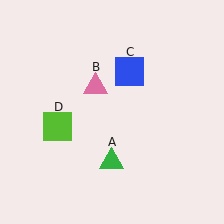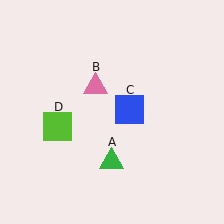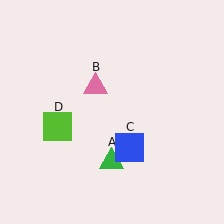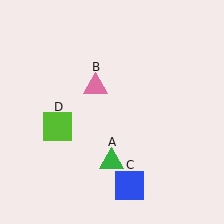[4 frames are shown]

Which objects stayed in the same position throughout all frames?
Green triangle (object A) and pink triangle (object B) and lime square (object D) remained stationary.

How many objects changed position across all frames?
1 object changed position: blue square (object C).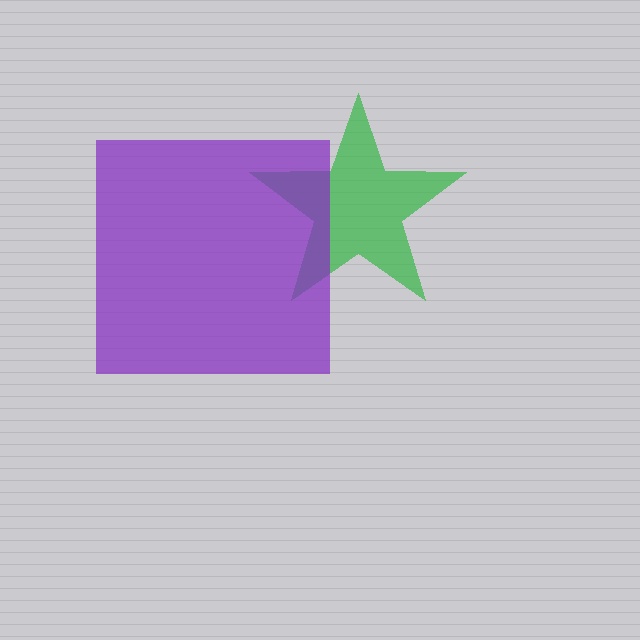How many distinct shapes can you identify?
There are 2 distinct shapes: a green star, a purple square.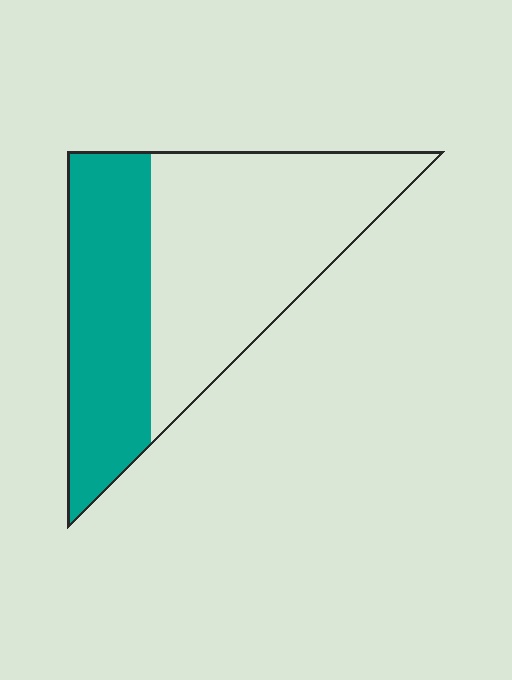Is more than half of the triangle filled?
No.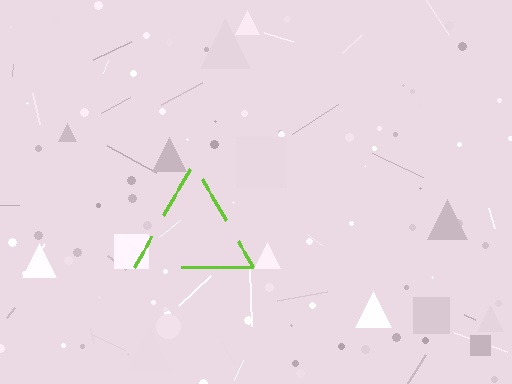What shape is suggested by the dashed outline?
The dashed outline suggests a triangle.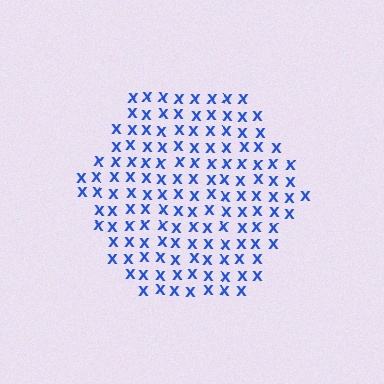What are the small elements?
The small elements are letter X's.